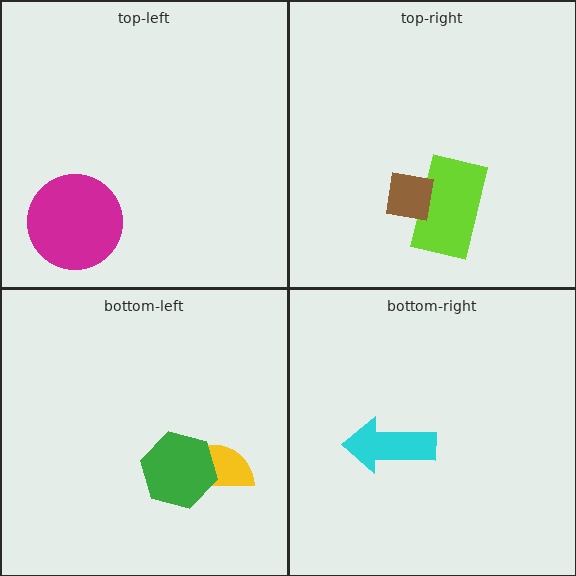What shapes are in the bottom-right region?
The cyan arrow.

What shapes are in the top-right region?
The lime rectangle, the brown square.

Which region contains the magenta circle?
The top-left region.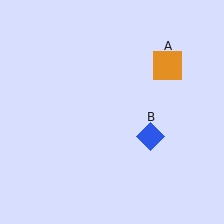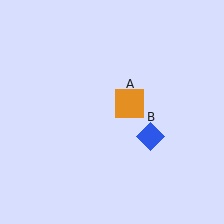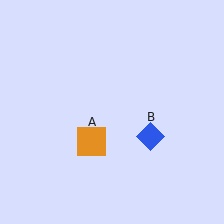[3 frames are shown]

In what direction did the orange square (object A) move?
The orange square (object A) moved down and to the left.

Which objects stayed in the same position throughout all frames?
Blue diamond (object B) remained stationary.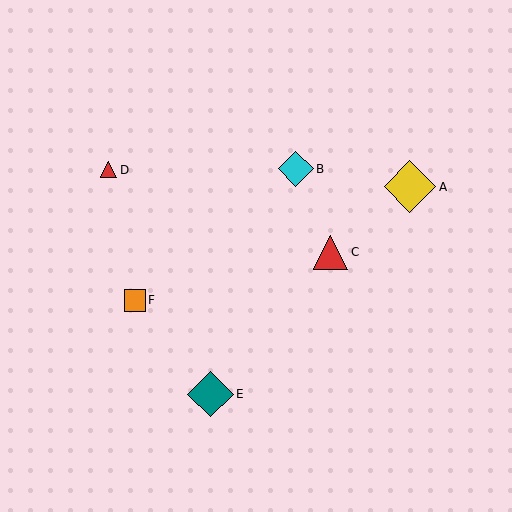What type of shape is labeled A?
Shape A is a yellow diamond.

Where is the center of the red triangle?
The center of the red triangle is at (330, 252).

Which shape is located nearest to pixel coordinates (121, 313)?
The orange square (labeled F) at (135, 301) is nearest to that location.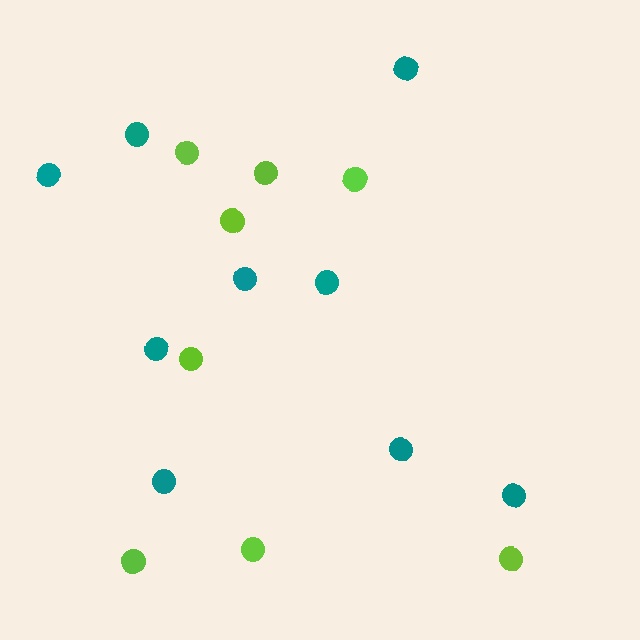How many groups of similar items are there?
There are 2 groups: one group of teal circles (9) and one group of lime circles (8).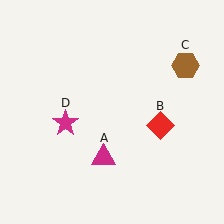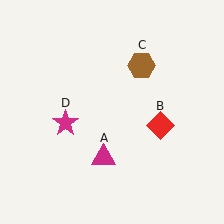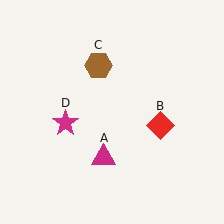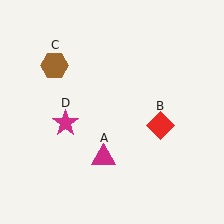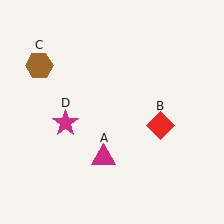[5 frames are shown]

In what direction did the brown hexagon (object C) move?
The brown hexagon (object C) moved left.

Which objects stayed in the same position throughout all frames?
Magenta triangle (object A) and red diamond (object B) and magenta star (object D) remained stationary.